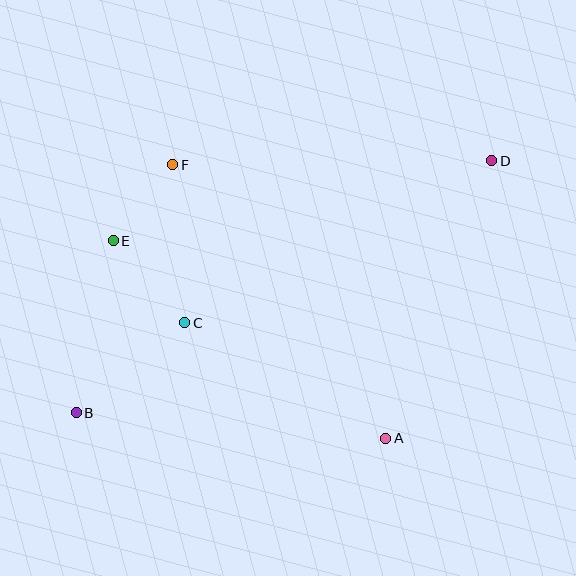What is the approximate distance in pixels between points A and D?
The distance between A and D is approximately 297 pixels.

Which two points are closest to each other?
Points E and F are closest to each other.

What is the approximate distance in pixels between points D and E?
The distance between D and E is approximately 387 pixels.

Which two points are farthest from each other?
Points B and D are farthest from each other.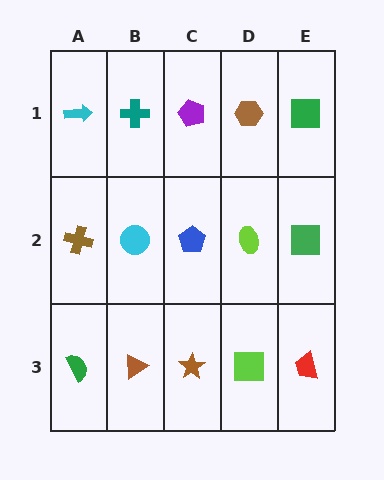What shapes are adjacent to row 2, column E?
A green square (row 1, column E), a red trapezoid (row 3, column E), a lime ellipse (row 2, column D).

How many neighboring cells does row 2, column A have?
3.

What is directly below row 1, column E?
A green square.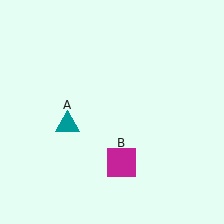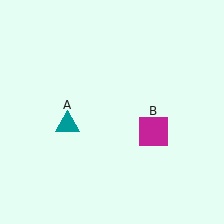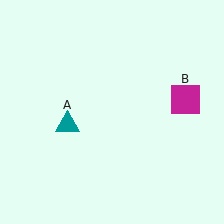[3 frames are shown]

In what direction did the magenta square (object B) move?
The magenta square (object B) moved up and to the right.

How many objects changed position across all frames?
1 object changed position: magenta square (object B).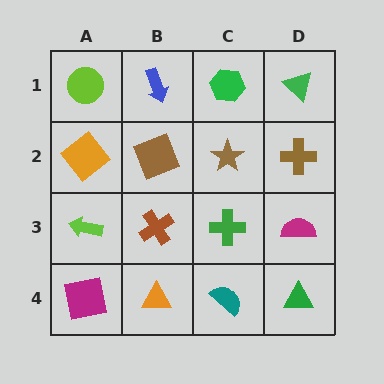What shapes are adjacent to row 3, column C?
A brown star (row 2, column C), a teal semicircle (row 4, column C), a brown cross (row 3, column B), a magenta semicircle (row 3, column D).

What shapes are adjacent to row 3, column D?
A brown cross (row 2, column D), a green triangle (row 4, column D), a green cross (row 3, column C).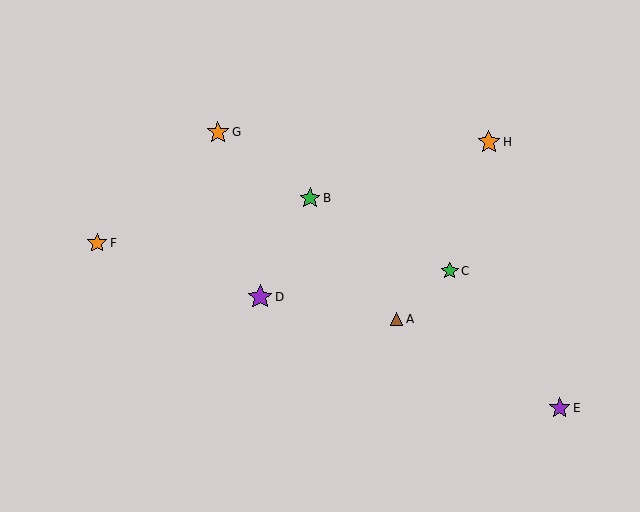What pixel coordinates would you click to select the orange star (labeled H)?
Click at (489, 142) to select the orange star H.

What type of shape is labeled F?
Shape F is an orange star.